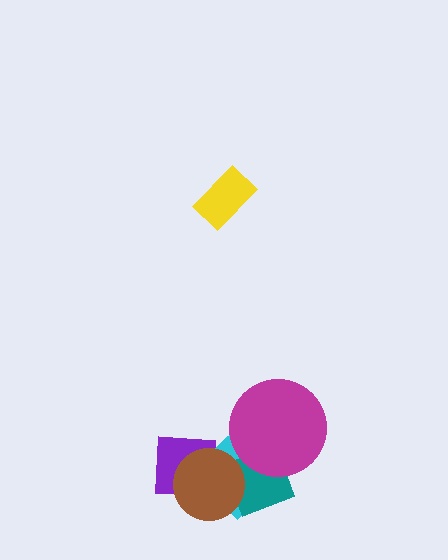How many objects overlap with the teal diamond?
3 objects overlap with the teal diamond.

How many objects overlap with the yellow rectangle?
0 objects overlap with the yellow rectangle.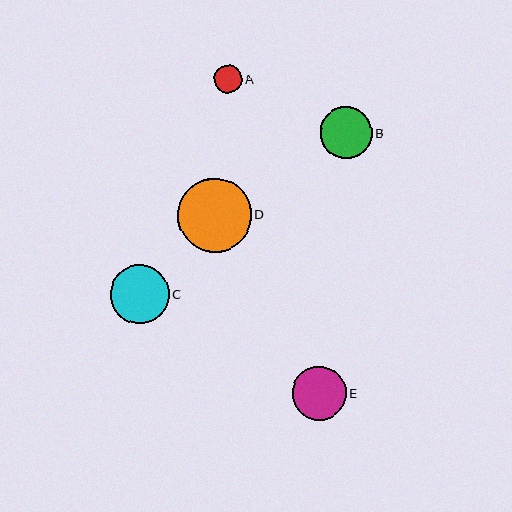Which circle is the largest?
Circle D is the largest with a size of approximately 73 pixels.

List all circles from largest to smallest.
From largest to smallest: D, C, E, B, A.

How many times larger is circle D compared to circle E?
Circle D is approximately 1.4 times the size of circle E.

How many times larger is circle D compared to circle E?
Circle D is approximately 1.4 times the size of circle E.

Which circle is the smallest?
Circle A is the smallest with a size of approximately 28 pixels.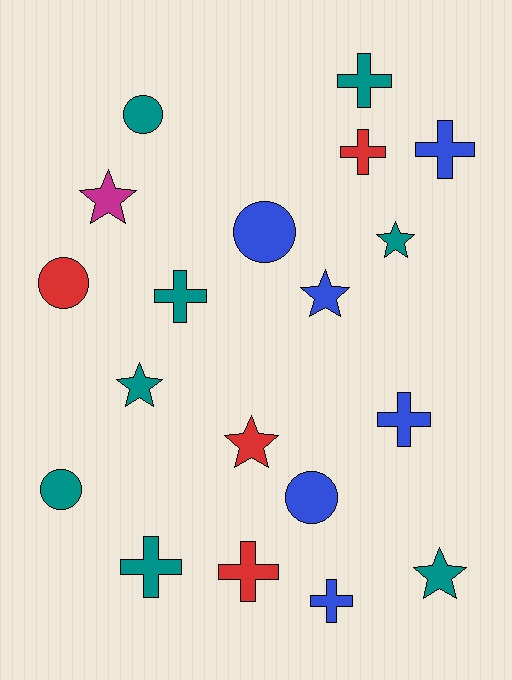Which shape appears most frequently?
Cross, with 8 objects.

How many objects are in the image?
There are 19 objects.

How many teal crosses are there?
There are 3 teal crosses.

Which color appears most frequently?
Teal, with 8 objects.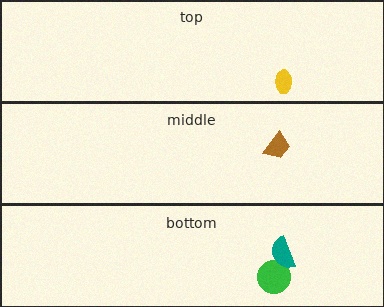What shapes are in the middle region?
The brown trapezoid.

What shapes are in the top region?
The yellow ellipse.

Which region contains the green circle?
The bottom region.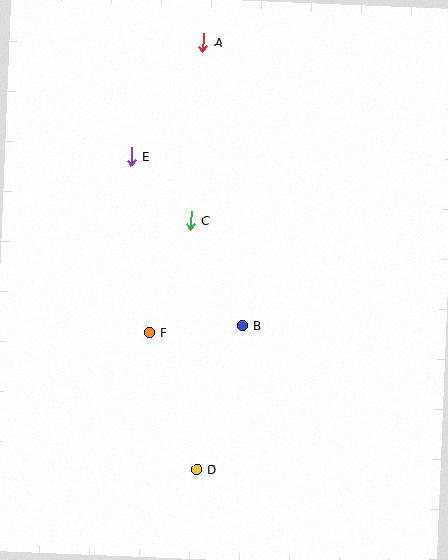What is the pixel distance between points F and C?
The distance between F and C is 120 pixels.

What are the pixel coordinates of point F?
Point F is at (149, 332).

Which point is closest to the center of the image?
Point B at (242, 326) is closest to the center.